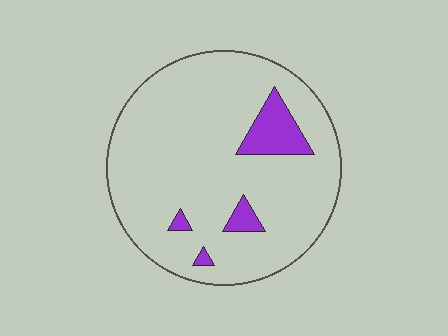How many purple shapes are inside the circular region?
4.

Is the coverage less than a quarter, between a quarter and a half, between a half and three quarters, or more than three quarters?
Less than a quarter.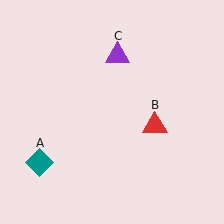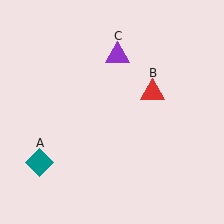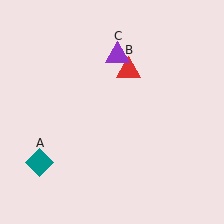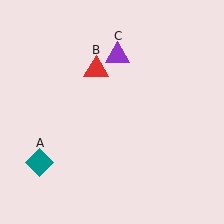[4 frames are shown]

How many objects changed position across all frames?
1 object changed position: red triangle (object B).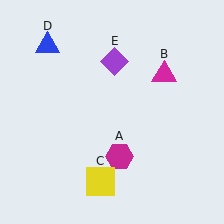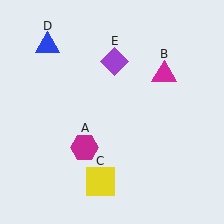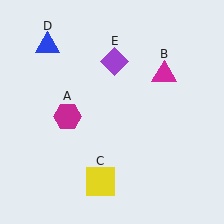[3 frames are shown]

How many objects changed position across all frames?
1 object changed position: magenta hexagon (object A).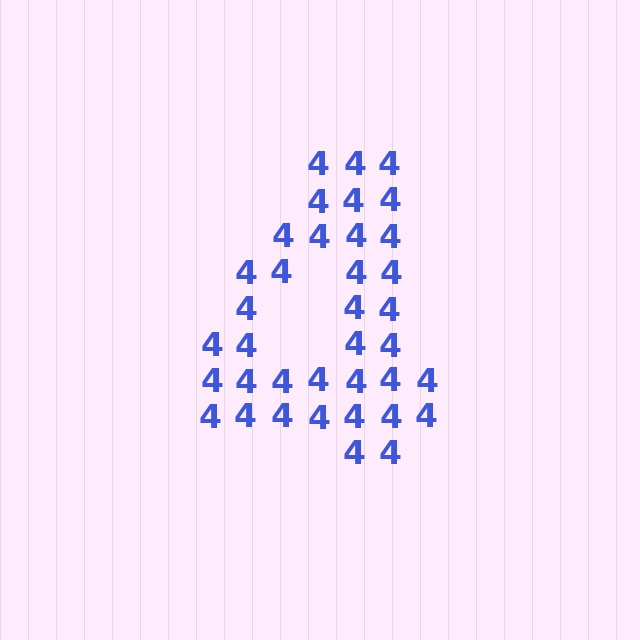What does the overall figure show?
The overall figure shows the digit 4.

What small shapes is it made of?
It is made of small digit 4's.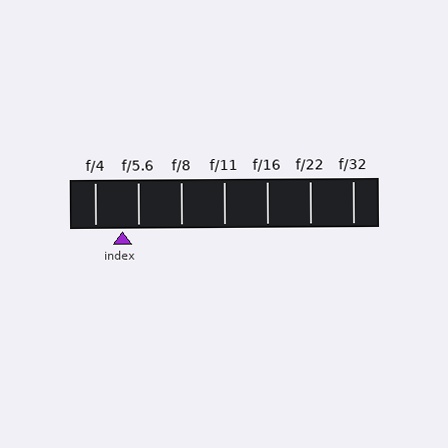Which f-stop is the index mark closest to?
The index mark is closest to f/5.6.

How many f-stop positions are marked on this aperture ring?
There are 7 f-stop positions marked.